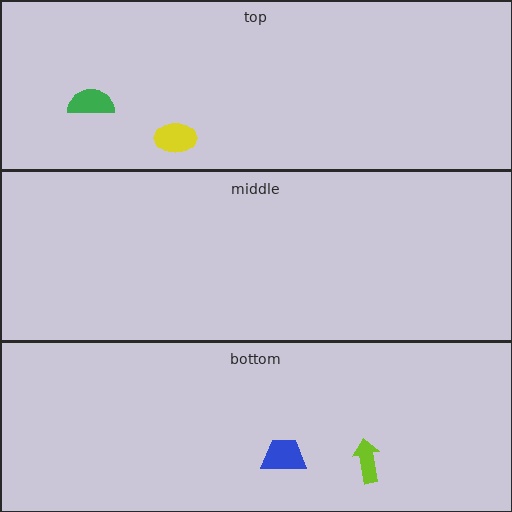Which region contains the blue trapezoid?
The bottom region.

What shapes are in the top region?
The yellow ellipse, the green semicircle.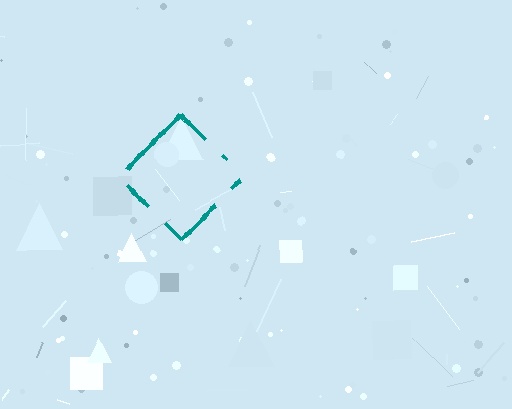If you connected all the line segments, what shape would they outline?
They would outline a diamond.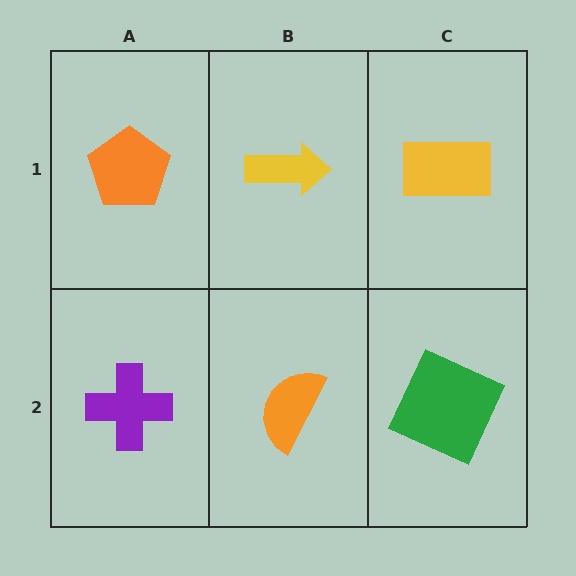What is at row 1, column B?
A yellow arrow.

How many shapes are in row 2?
3 shapes.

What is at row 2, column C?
A green square.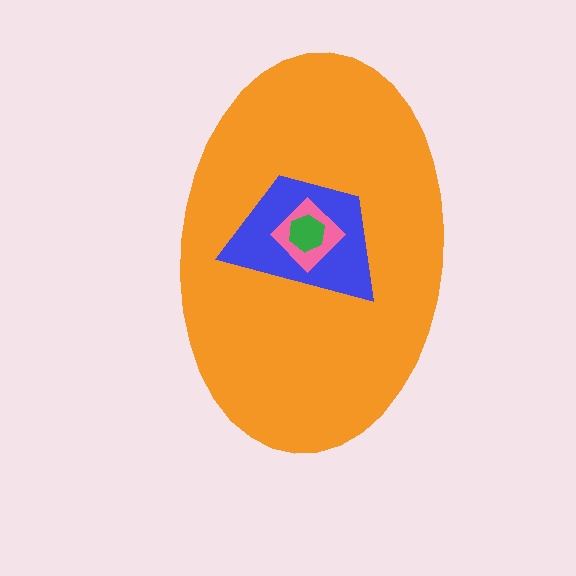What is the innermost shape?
The green hexagon.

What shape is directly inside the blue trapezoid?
The pink diamond.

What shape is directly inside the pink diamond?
The green hexagon.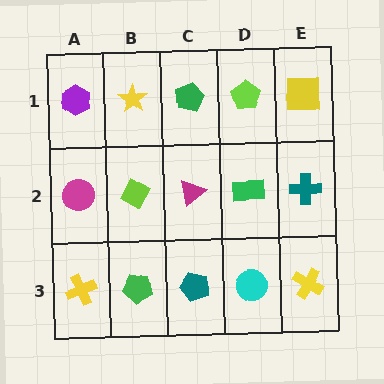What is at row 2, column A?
A magenta circle.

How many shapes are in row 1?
5 shapes.